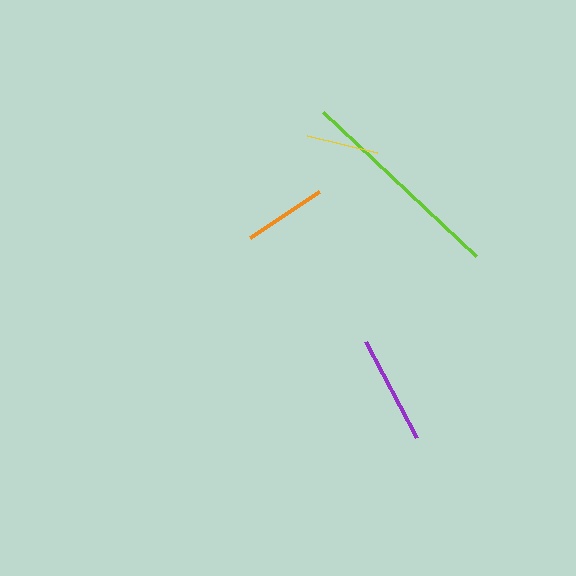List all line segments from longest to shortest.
From longest to shortest: lime, purple, orange, yellow.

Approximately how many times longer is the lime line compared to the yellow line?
The lime line is approximately 2.9 times the length of the yellow line.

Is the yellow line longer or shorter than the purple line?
The purple line is longer than the yellow line.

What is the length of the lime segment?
The lime segment is approximately 209 pixels long.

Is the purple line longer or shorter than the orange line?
The purple line is longer than the orange line.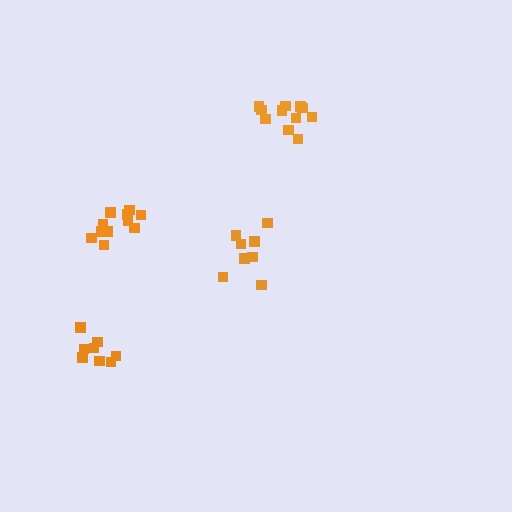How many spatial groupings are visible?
There are 4 spatial groupings.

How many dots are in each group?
Group 1: 11 dots, Group 2: 8 dots, Group 3: 11 dots, Group 4: 8 dots (38 total).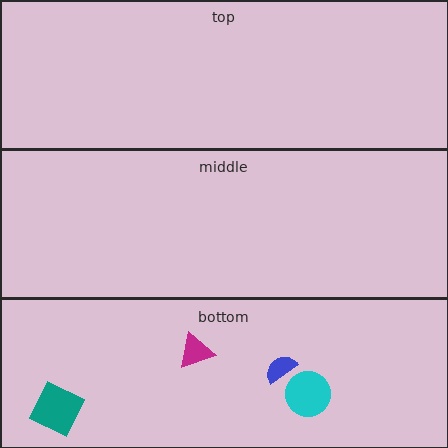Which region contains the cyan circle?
The bottom region.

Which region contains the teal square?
The bottom region.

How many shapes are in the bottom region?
4.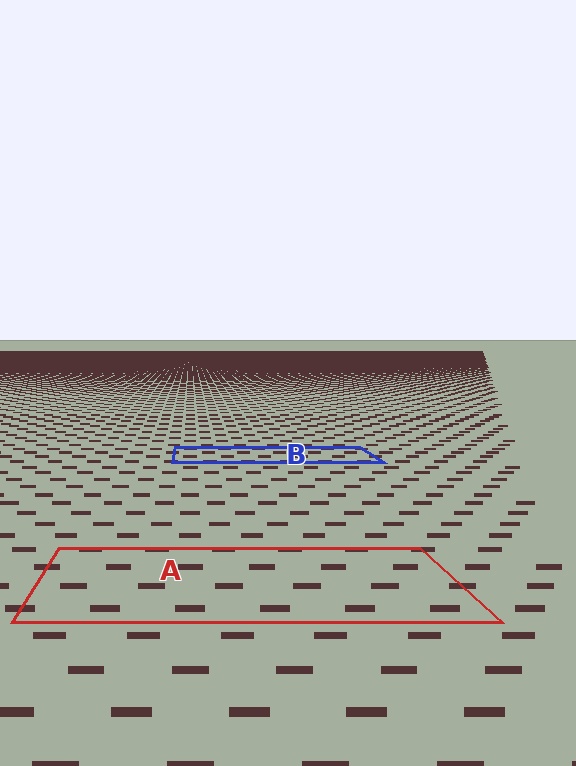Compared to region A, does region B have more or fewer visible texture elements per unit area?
Region B has more texture elements per unit area — they are packed more densely because it is farther away.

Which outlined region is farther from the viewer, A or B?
Region B is farther from the viewer — the texture elements inside it appear smaller and more densely packed.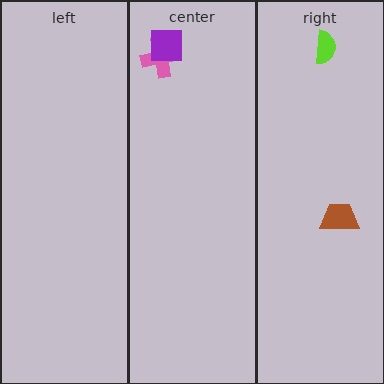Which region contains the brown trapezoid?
The right region.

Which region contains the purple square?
The center region.